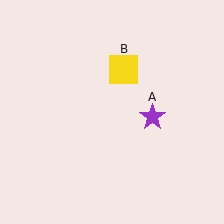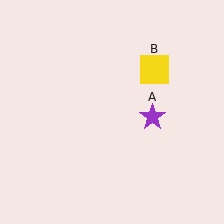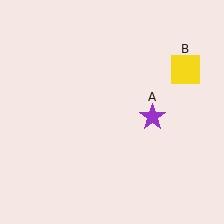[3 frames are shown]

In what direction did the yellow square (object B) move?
The yellow square (object B) moved right.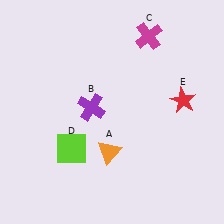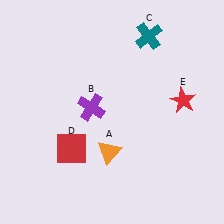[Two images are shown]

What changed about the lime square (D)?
In Image 1, D is lime. In Image 2, it changed to red.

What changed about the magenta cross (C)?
In Image 1, C is magenta. In Image 2, it changed to teal.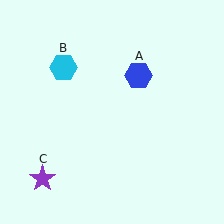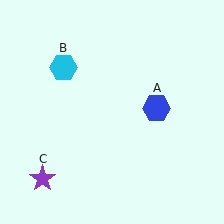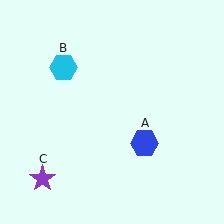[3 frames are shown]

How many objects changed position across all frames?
1 object changed position: blue hexagon (object A).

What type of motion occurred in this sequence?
The blue hexagon (object A) rotated clockwise around the center of the scene.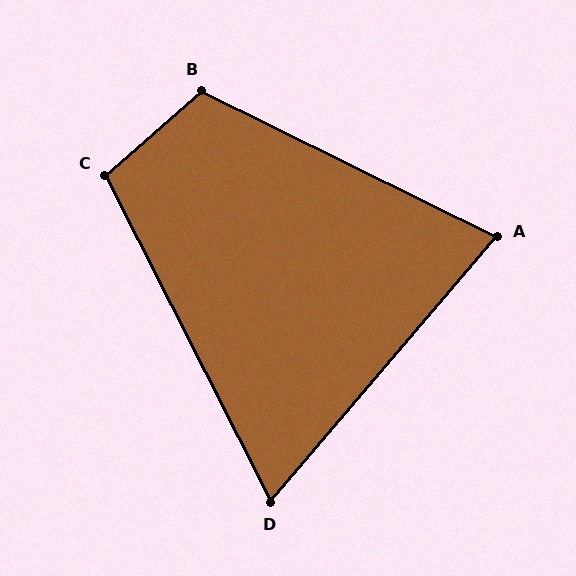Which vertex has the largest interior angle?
B, at approximately 113 degrees.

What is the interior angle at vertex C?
Approximately 104 degrees (obtuse).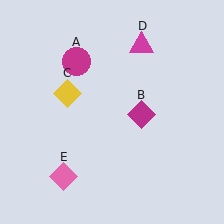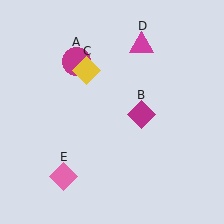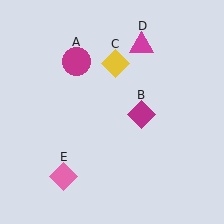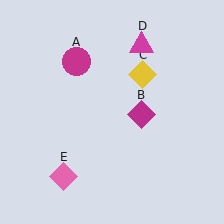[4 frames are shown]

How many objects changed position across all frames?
1 object changed position: yellow diamond (object C).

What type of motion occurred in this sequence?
The yellow diamond (object C) rotated clockwise around the center of the scene.